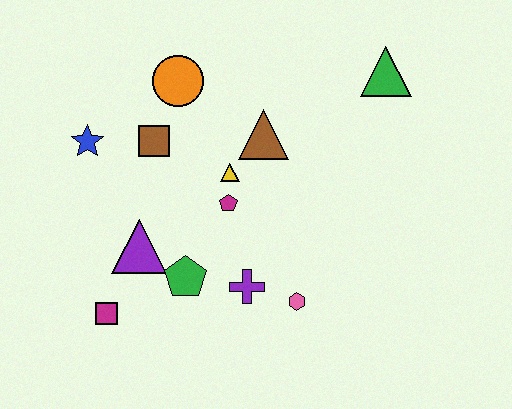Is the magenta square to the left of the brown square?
Yes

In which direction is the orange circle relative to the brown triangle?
The orange circle is to the left of the brown triangle.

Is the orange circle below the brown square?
No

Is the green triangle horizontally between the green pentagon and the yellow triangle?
No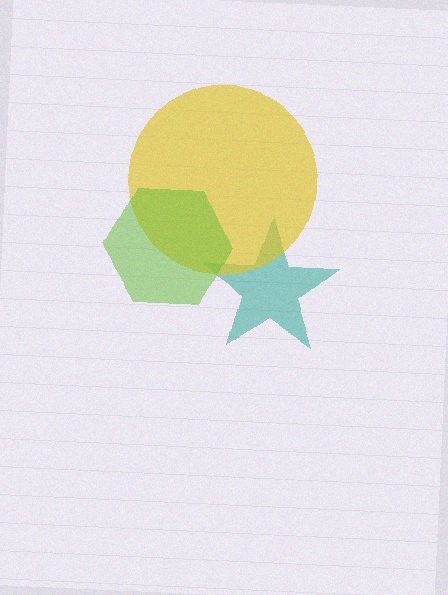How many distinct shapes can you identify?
There are 3 distinct shapes: a teal star, a yellow circle, a lime hexagon.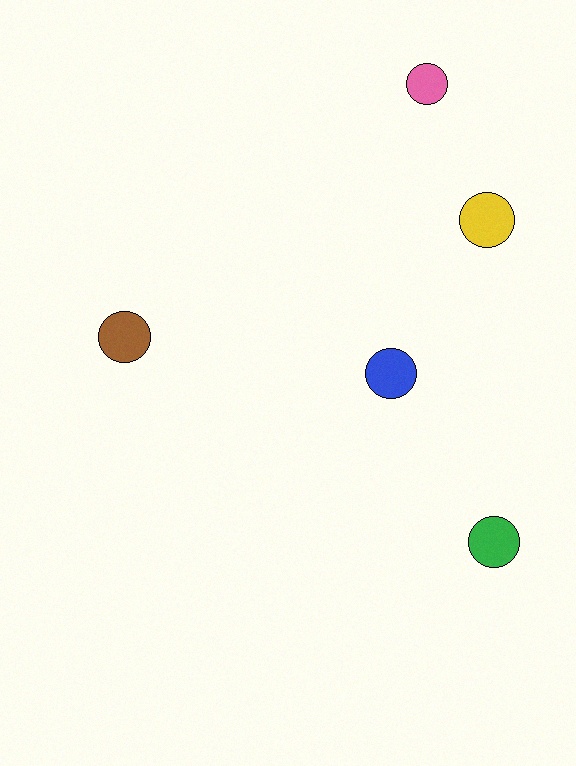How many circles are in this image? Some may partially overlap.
There are 5 circles.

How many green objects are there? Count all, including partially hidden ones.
There is 1 green object.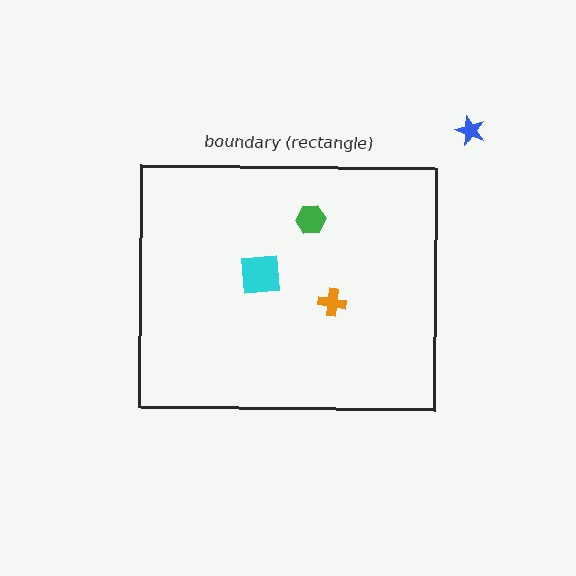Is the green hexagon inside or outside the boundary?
Inside.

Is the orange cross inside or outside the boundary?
Inside.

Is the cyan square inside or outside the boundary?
Inside.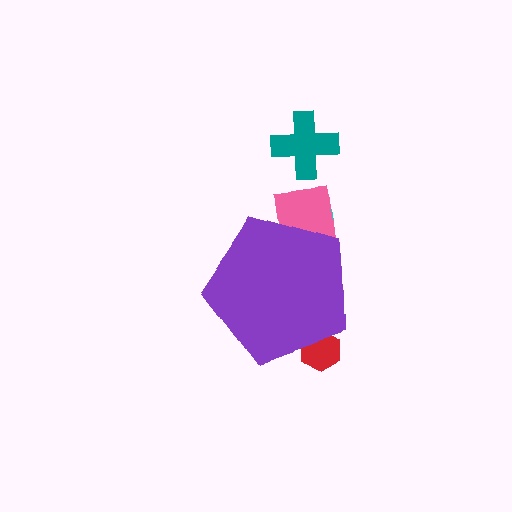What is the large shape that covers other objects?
A purple pentagon.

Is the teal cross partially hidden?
No, the teal cross is fully visible.